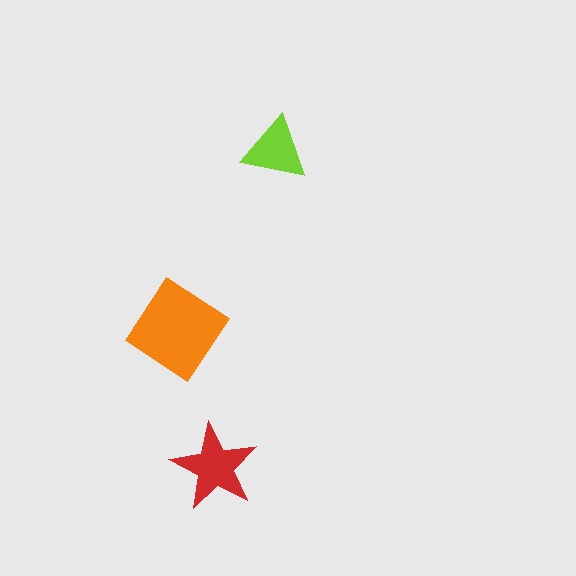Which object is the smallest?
The lime triangle.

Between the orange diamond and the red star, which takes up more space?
The orange diamond.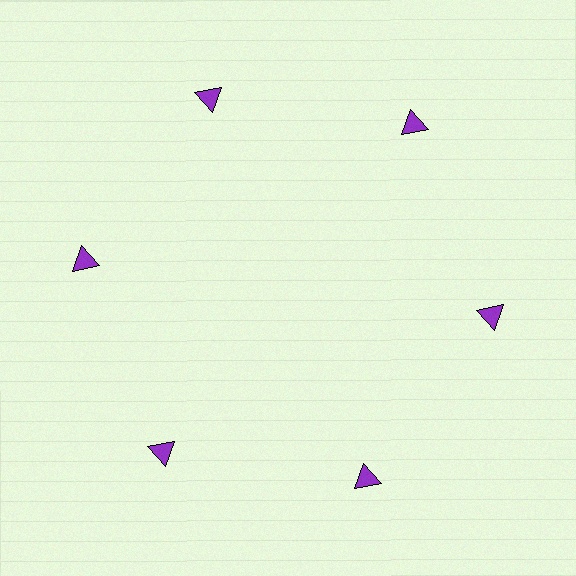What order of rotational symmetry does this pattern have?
This pattern has 6-fold rotational symmetry.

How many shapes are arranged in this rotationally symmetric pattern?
There are 6 shapes, arranged in 6 groups of 1.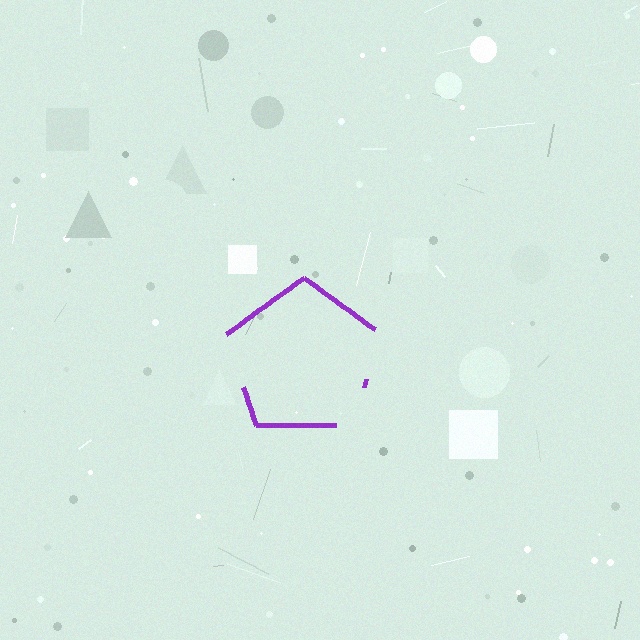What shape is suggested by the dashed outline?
The dashed outline suggests a pentagon.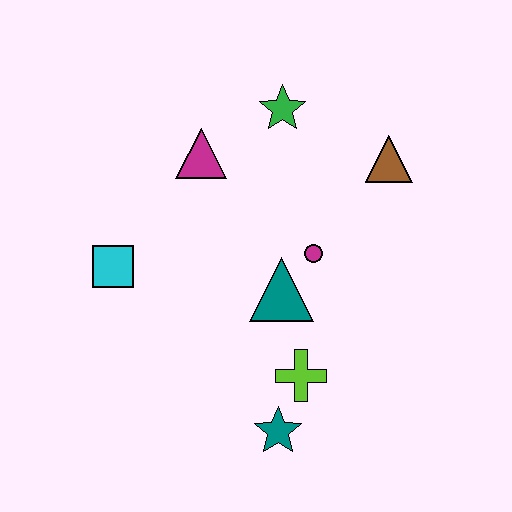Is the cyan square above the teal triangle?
Yes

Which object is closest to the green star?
The magenta triangle is closest to the green star.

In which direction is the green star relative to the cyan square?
The green star is to the right of the cyan square.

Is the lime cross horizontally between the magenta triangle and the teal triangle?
No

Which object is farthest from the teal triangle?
The green star is farthest from the teal triangle.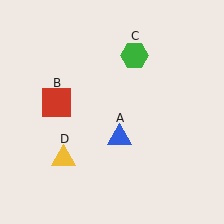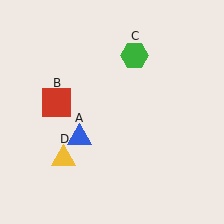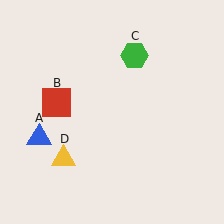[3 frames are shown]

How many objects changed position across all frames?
1 object changed position: blue triangle (object A).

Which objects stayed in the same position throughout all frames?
Red square (object B) and green hexagon (object C) and yellow triangle (object D) remained stationary.